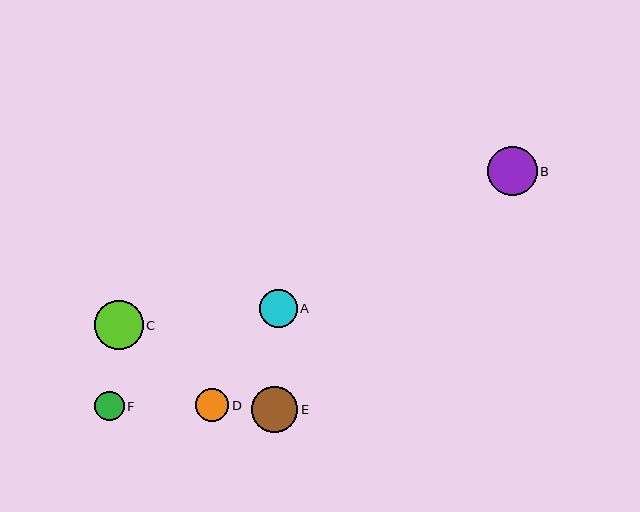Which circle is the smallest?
Circle F is the smallest with a size of approximately 29 pixels.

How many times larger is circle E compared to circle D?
Circle E is approximately 1.4 times the size of circle D.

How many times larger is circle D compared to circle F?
Circle D is approximately 1.1 times the size of circle F.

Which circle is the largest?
Circle B is the largest with a size of approximately 50 pixels.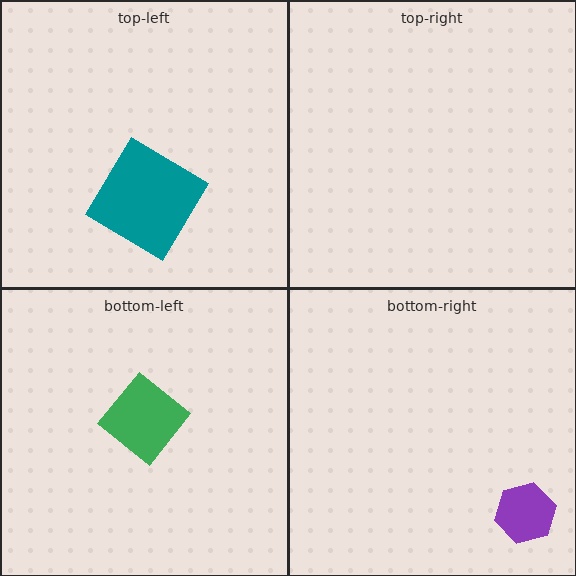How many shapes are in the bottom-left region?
1.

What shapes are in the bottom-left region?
The green diamond.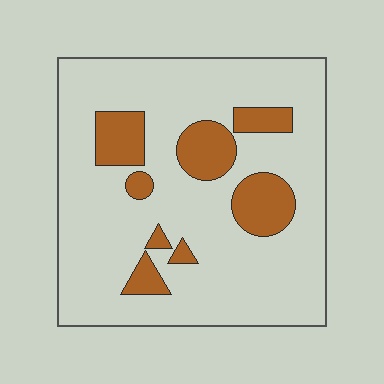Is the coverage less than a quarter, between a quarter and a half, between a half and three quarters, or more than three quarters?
Less than a quarter.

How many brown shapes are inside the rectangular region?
8.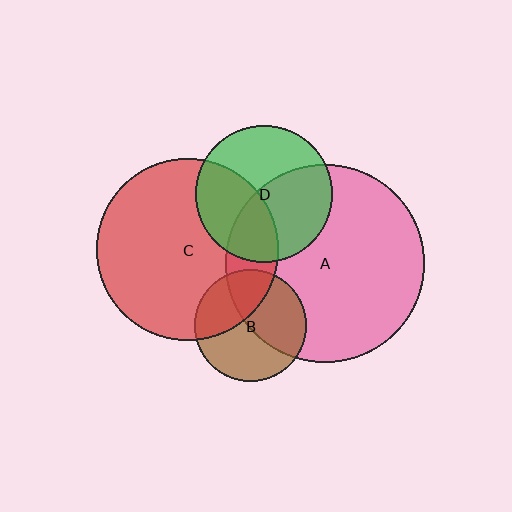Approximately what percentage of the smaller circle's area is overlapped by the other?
Approximately 20%.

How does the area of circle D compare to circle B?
Approximately 1.5 times.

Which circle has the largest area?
Circle A (pink).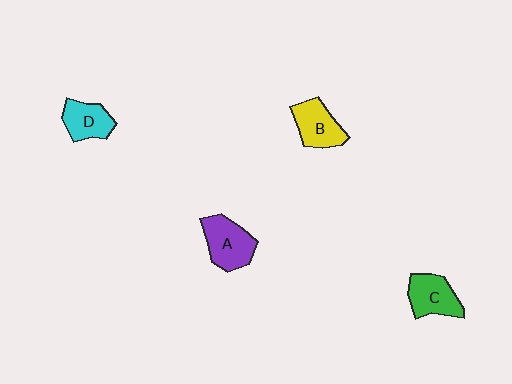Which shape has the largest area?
Shape A (purple).